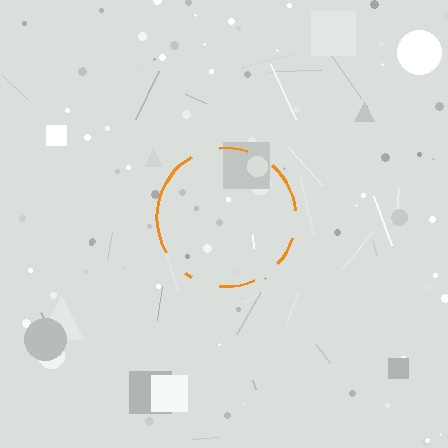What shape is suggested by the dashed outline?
The dashed outline suggests a circle.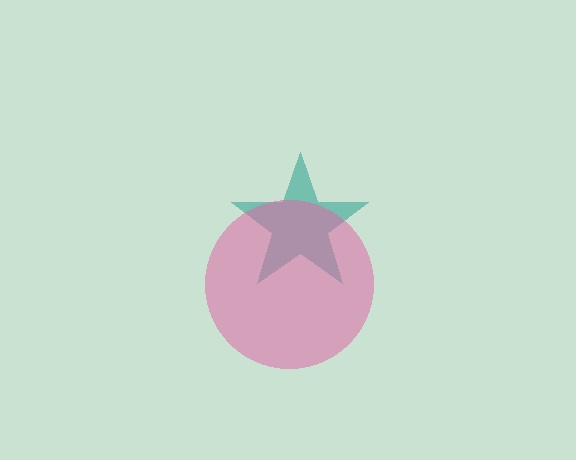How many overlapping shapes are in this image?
There are 2 overlapping shapes in the image.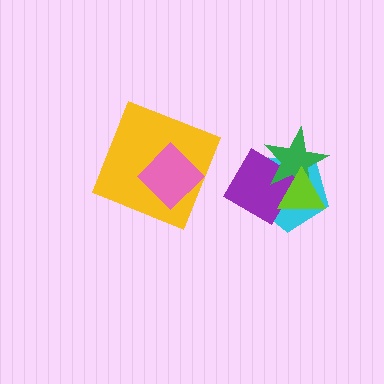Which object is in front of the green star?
The lime triangle is in front of the green star.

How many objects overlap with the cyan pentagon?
3 objects overlap with the cyan pentagon.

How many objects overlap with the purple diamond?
3 objects overlap with the purple diamond.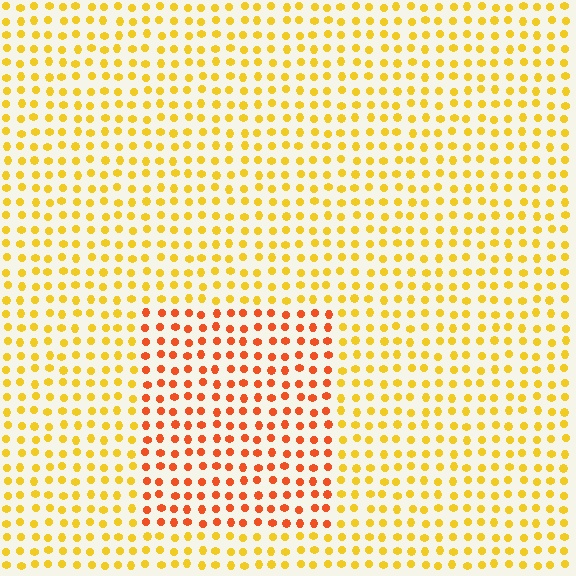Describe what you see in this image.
The image is filled with small yellow elements in a uniform arrangement. A rectangle-shaped region is visible where the elements are tinted to a slightly different hue, forming a subtle color boundary.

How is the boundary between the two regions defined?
The boundary is defined purely by a slight shift in hue (about 36 degrees). Spacing, size, and orientation are identical on both sides.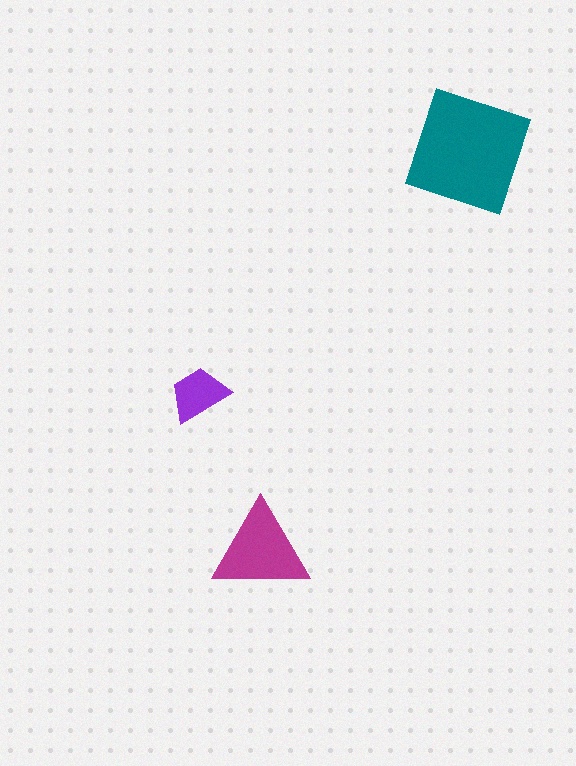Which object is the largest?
The teal square.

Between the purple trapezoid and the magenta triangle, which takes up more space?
The magenta triangle.